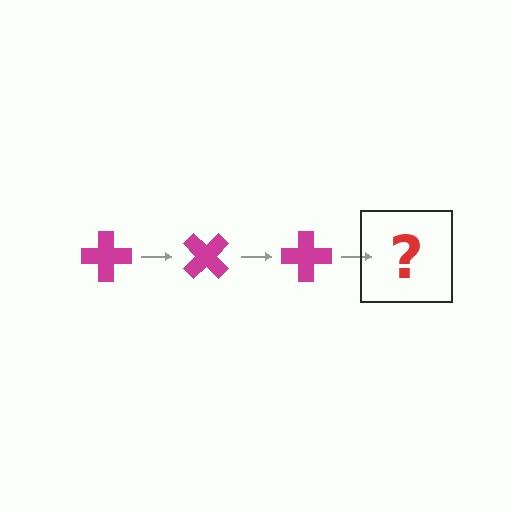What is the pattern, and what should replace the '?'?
The pattern is that the cross rotates 45 degrees each step. The '?' should be a magenta cross rotated 135 degrees.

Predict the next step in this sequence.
The next step is a magenta cross rotated 135 degrees.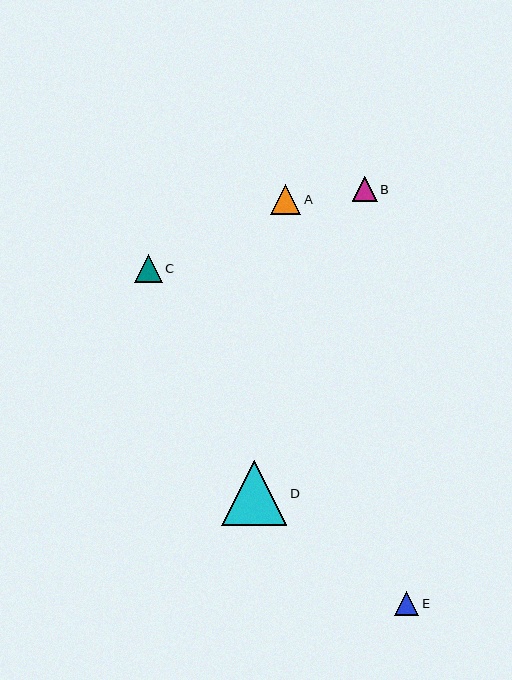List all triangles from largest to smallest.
From largest to smallest: D, A, C, B, E.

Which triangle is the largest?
Triangle D is the largest with a size of approximately 65 pixels.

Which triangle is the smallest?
Triangle E is the smallest with a size of approximately 24 pixels.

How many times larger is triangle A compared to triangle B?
Triangle A is approximately 1.2 times the size of triangle B.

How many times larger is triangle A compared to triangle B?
Triangle A is approximately 1.2 times the size of triangle B.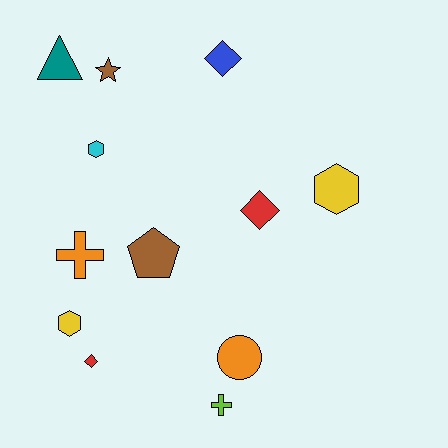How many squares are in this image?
There are no squares.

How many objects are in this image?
There are 12 objects.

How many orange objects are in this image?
There are 2 orange objects.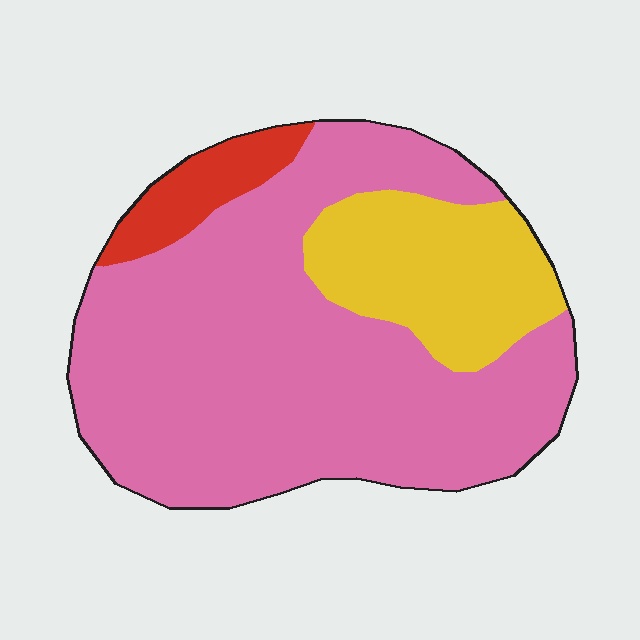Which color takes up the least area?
Red, at roughly 5%.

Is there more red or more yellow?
Yellow.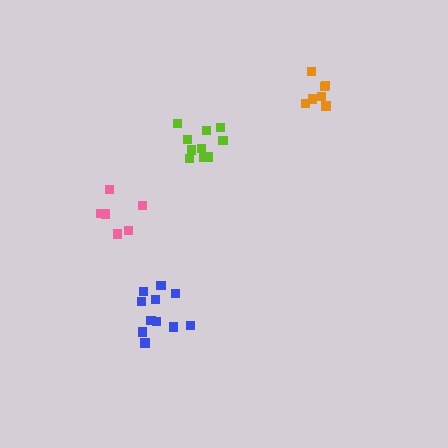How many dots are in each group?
Group 1: 11 dots, Group 2: 7 dots, Group 3: 6 dots, Group 4: 10 dots (34 total).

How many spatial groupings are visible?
There are 4 spatial groupings.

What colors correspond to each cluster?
The clusters are colored: blue, orange, pink, lime.